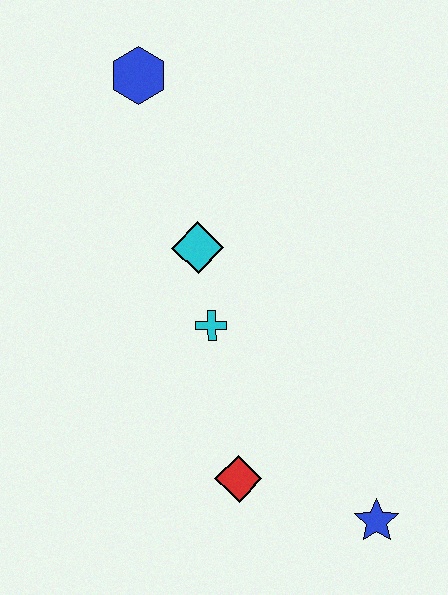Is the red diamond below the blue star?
No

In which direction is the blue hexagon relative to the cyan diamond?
The blue hexagon is above the cyan diamond.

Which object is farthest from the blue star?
The blue hexagon is farthest from the blue star.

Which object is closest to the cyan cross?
The cyan diamond is closest to the cyan cross.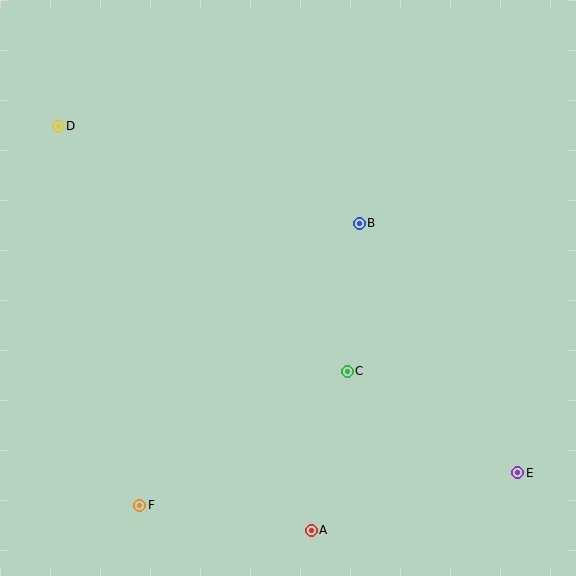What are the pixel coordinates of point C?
Point C is at (347, 371).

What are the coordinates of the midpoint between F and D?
The midpoint between F and D is at (99, 316).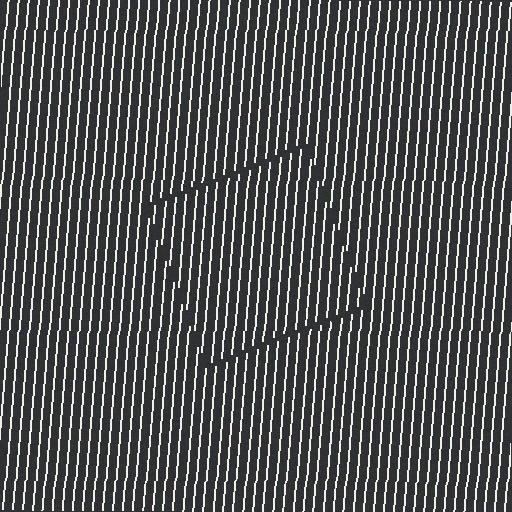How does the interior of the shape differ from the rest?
The interior of the shape contains the same grating, shifted by half a period — the contour is defined by the phase discontinuity where line-ends from the inner and outer gratings abut.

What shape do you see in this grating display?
An illusory square. The interior of the shape contains the same grating, shifted by half a period — the contour is defined by the phase discontinuity where line-ends from the inner and outer gratings abut.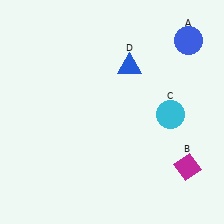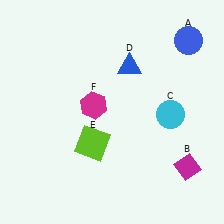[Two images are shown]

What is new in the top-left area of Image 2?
A magenta hexagon (F) was added in the top-left area of Image 2.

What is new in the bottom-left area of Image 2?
A lime square (E) was added in the bottom-left area of Image 2.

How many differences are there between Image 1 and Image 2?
There are 2 differences between the two images.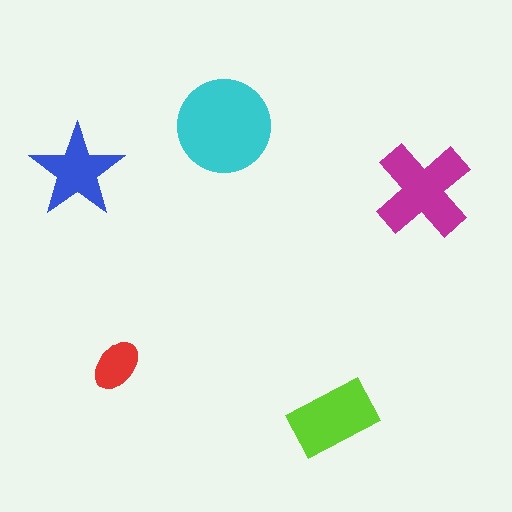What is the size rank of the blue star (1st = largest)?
4th.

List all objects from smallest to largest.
The red ellipse, the blue star, the lime rectangle, the magenta cross, the cyan circle.